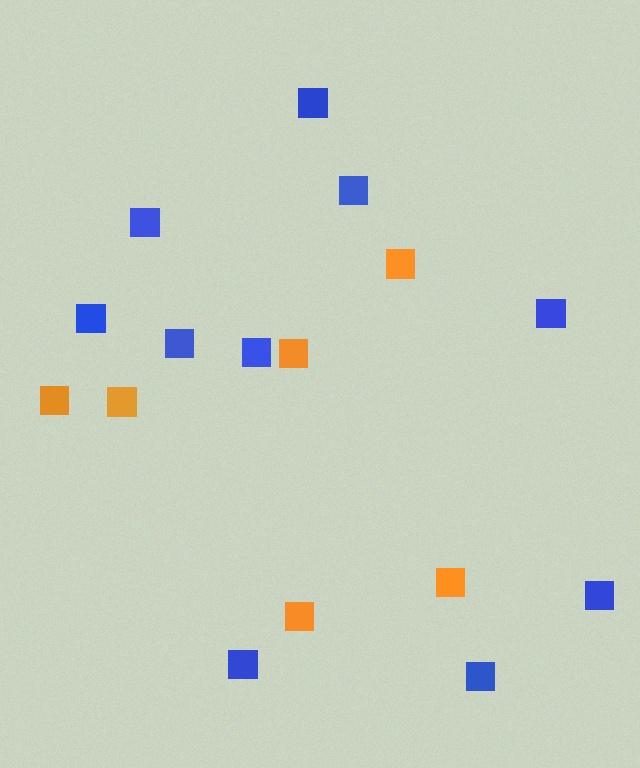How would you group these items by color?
There are 2 groups: one group of blue squares (10) and one group of orange squares (6).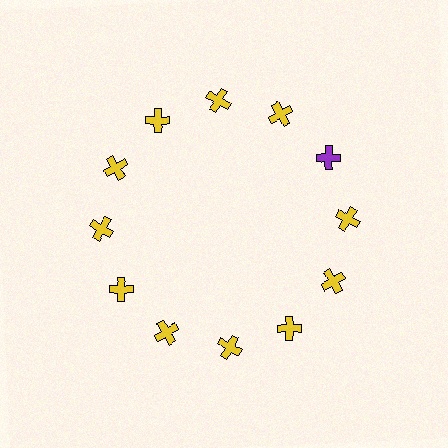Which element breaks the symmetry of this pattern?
The purple cross at roughly the 2 o'clock position breaks the symmetry. All other shapes are yellow crosses.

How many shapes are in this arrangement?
There are 12 shapes arranged in a ring pattern.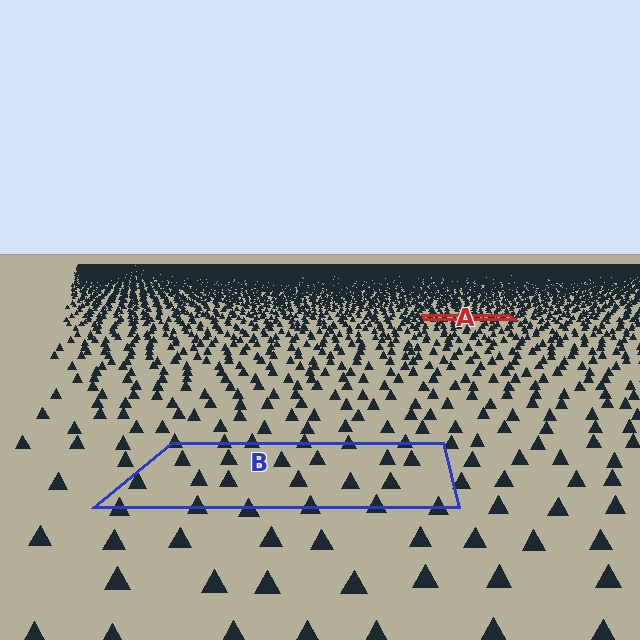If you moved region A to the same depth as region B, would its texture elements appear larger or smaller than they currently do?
They would appear larger. At a closer depth, the same texture elements are projected at a bigger on-screen size.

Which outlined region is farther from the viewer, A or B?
Region A is farther from the viewer — the texture elements inside it appear smaller and more densely packed.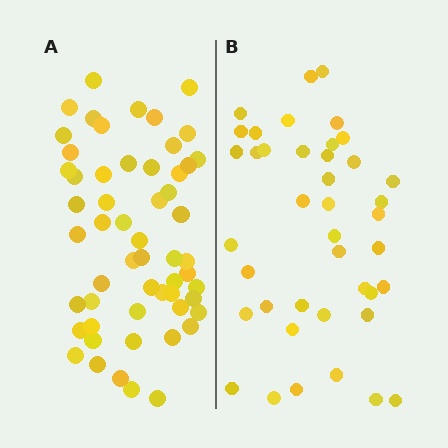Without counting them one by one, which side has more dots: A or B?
Region A (the left region) has more dots.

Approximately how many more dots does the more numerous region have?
Region A has approximately 15 more dots than region B.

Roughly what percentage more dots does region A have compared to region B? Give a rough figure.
About 35% more.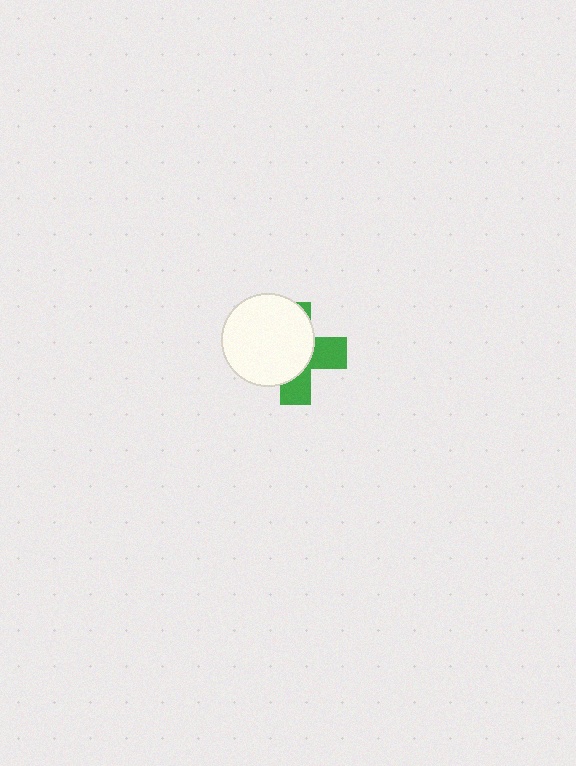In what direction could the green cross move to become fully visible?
The green cross could move toward the lower-right. That would shift it out from behind the white circle entirely.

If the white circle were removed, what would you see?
You would see the complete green cross.